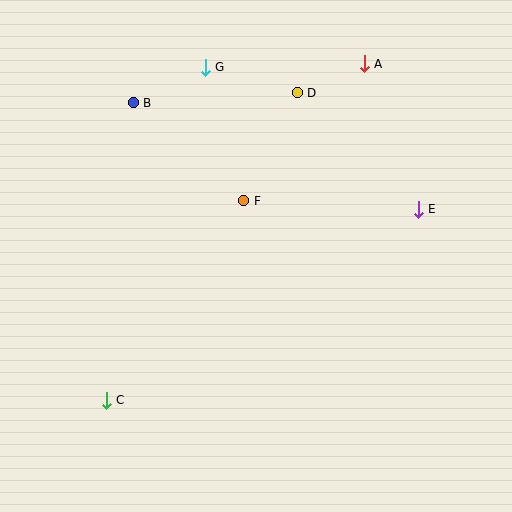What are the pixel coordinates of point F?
Point F is at (244, 201).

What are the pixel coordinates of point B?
Point B is at (133, 103).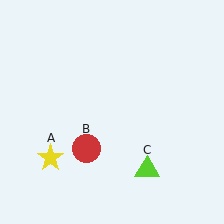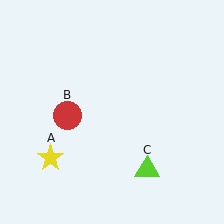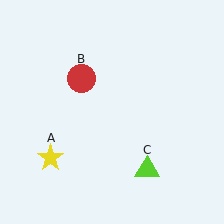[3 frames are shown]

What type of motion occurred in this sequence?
The red circle (object B) rotated clockwise around the center of the scene.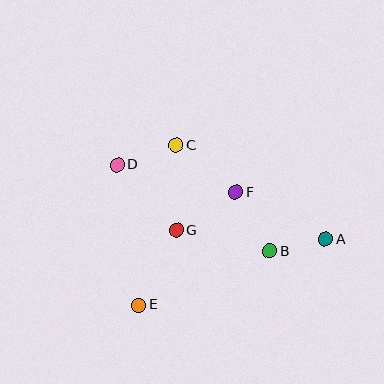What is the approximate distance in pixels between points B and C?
The distance between B and C is approximately 141 pixels.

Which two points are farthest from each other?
Points A and D are farthest from each other.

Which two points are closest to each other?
Points A and B are closest to each other.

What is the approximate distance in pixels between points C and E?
The distance between C and E is approximately 164 pixels.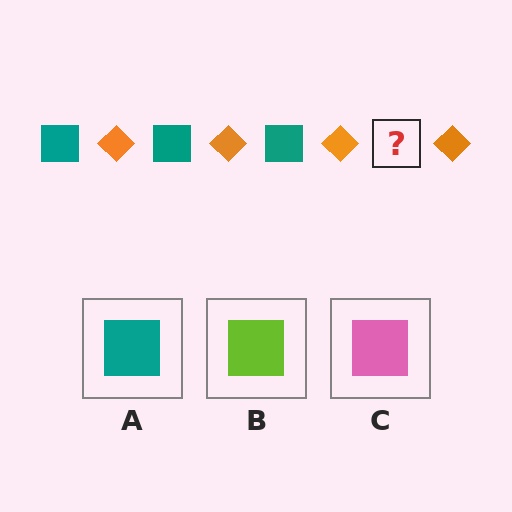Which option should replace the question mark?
Option A.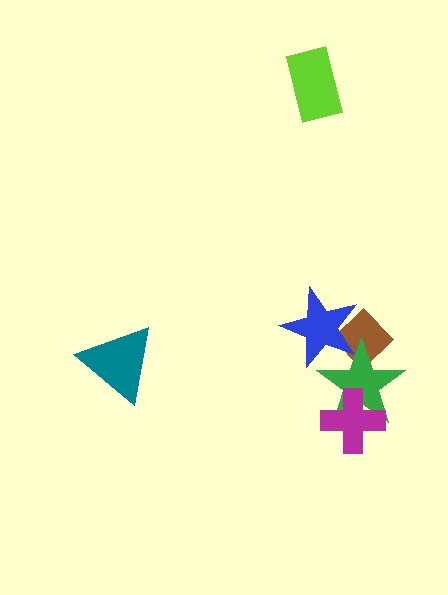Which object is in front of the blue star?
The green star is in front of the blue star.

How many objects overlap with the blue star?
2 objects overlap with the blue star.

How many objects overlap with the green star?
3 objects overlap with the green star.